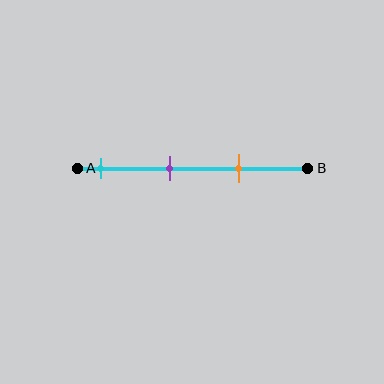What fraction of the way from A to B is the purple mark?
The purple mark is approximately 40% (0.4) of the way from A to B.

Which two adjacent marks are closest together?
The purple and orange marks are the closest adjacent pair.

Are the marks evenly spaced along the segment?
Yes, the marks are approximately evenly spaced.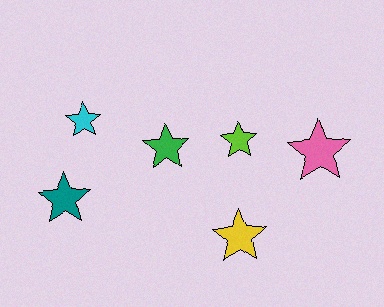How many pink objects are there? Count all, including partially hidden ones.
There is 1 pink object.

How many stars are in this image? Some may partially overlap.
There are 6 stars.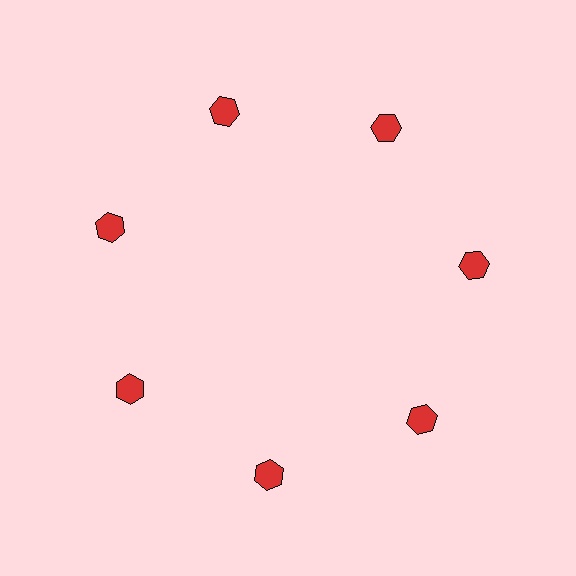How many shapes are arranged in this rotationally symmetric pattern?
There are 7 shapes, arranged in 7 groups of 1.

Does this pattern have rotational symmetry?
Yes, this pattern has 7-fold rotational symmetry. It looks the same after rotating 51 degrees around the center.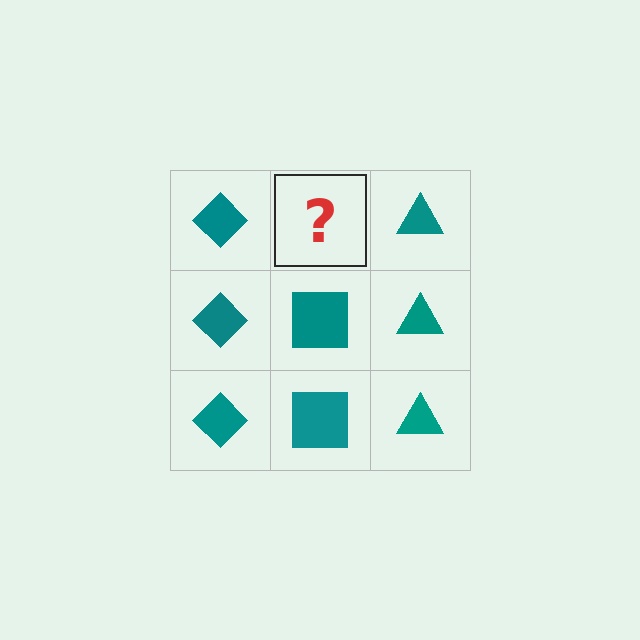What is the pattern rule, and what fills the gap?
The rule is that each column has a consistent shape. The gap should be filled with a teal square.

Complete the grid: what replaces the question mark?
The question mark should be replaced with a teal square.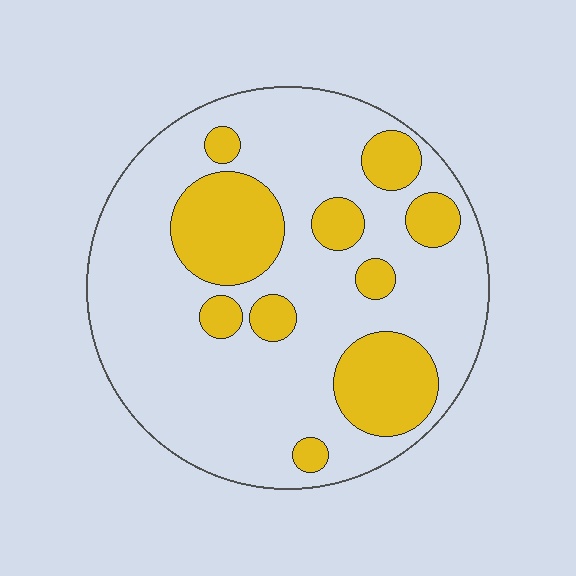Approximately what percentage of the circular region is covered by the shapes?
Approximately 25%.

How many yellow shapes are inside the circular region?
10.